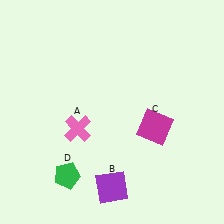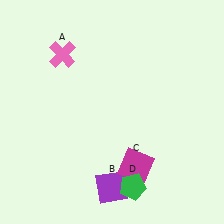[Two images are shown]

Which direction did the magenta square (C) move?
The magenta square (C) moved down.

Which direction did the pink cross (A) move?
The pink cross (A) moved up.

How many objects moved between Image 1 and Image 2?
3 objects moved between the two images.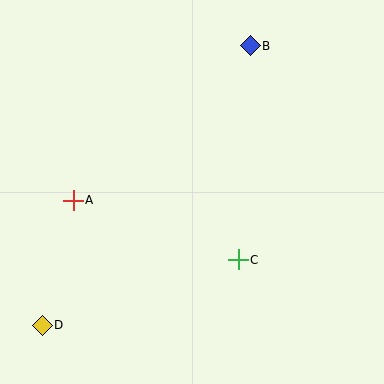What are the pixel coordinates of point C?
Point C is at (238, 260).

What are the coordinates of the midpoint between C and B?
The midpoint between C and B is at (244, 153).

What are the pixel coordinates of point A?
Point A is at (73, 200).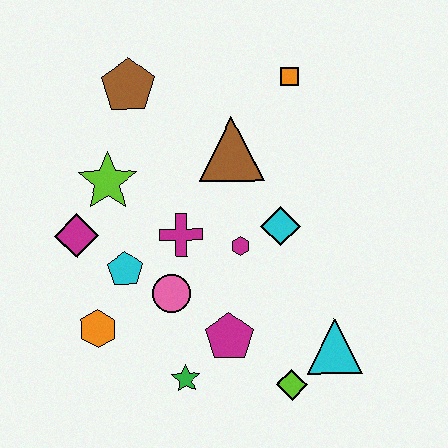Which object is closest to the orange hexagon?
The cyan pentagon is closest to the orange hexagon.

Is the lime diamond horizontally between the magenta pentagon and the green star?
No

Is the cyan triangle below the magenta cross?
Yes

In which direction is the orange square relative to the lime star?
The orange square is to the right of the lime star.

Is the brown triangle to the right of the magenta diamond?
Yes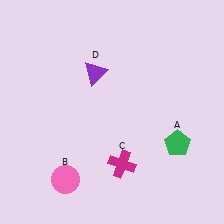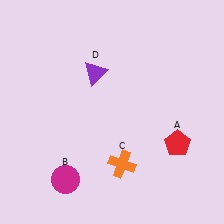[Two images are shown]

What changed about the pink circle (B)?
In Image 1, B is pink. In Image 2, it changed to magenta.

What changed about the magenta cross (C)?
In Image 1, C is magenta. In Image 2, it changed to orange.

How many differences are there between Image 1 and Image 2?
There are 3 differences between the two images.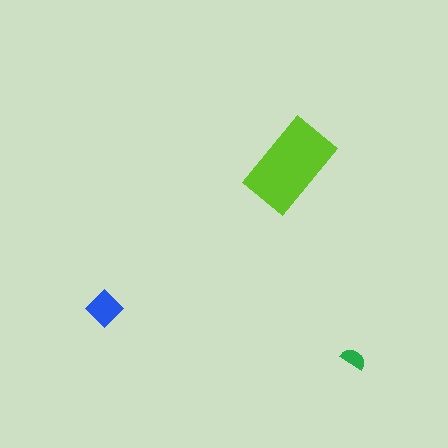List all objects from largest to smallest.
The lime rectangle, the blue diamond, the green semicircle.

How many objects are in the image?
There are 3 objects in the image.